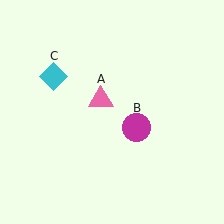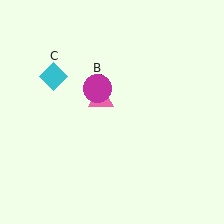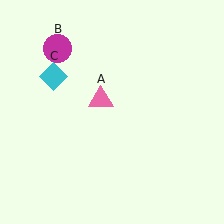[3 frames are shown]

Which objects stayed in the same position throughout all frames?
Pink triangle (object A) and cyan diamond (object C) remained stationary.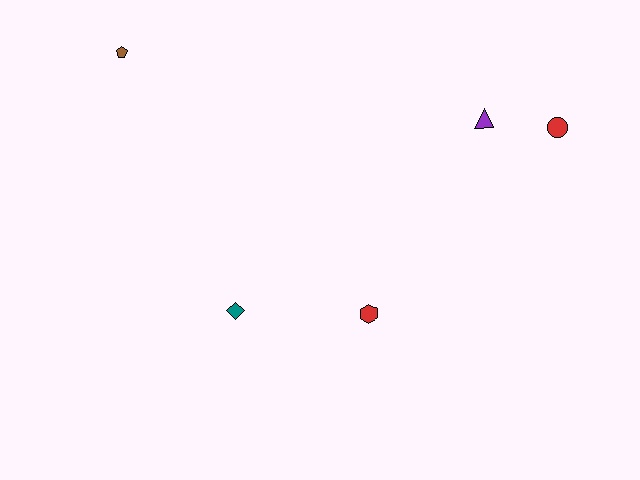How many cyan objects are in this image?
There are no cyan objects.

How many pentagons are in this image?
There is 1 pentagon.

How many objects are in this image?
There are 5 objects.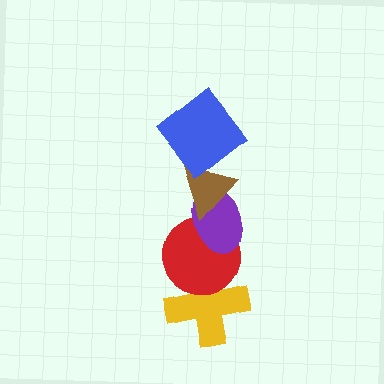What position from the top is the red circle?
The red circle is 4th from the top.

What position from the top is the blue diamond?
The blue diamond is 1st from the top.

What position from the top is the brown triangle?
The brown triangle is 2nd from the top.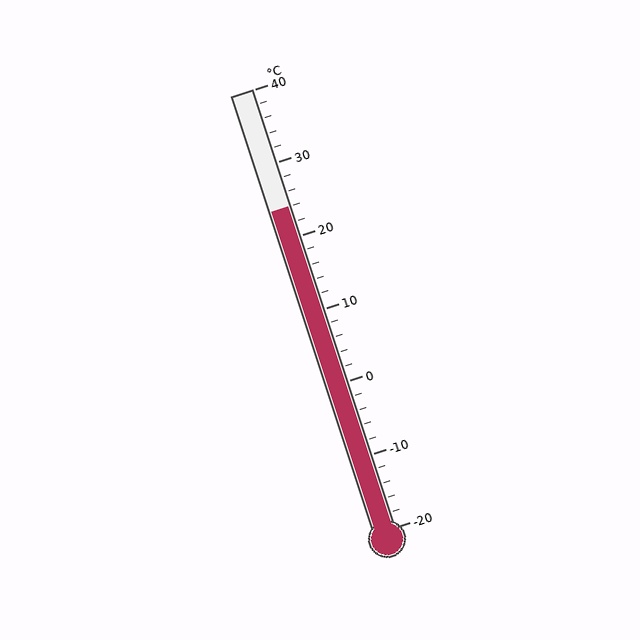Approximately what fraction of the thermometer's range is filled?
The thermometer is filled to approximately 75% of its range.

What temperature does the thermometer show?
The thermometer shows approximately 24°C.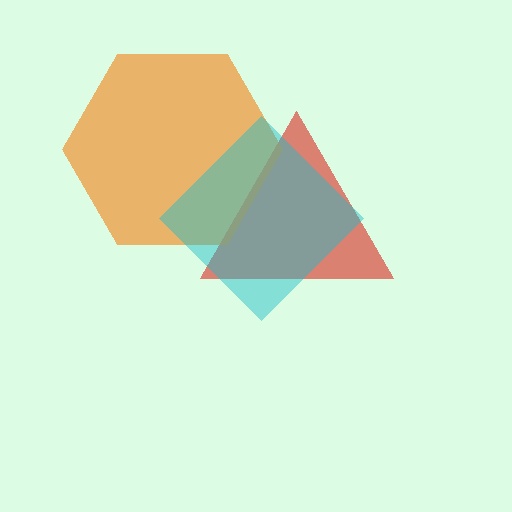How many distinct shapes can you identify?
There are 3 distinct shapes: a red triangle, an orange hexagon, a cyan diamond.